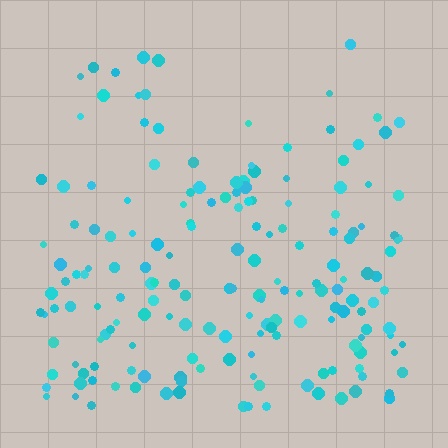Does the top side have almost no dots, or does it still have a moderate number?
Still a moderate number, just noticeably fewer than the bottom.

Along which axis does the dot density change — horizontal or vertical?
Vertical.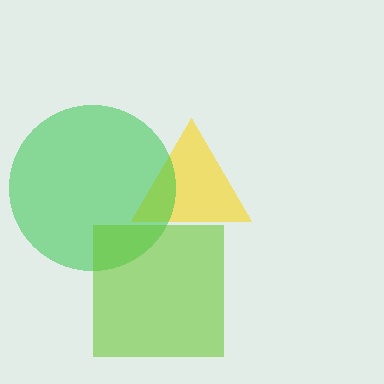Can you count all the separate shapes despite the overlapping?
Yes, there are 3 separate shapes.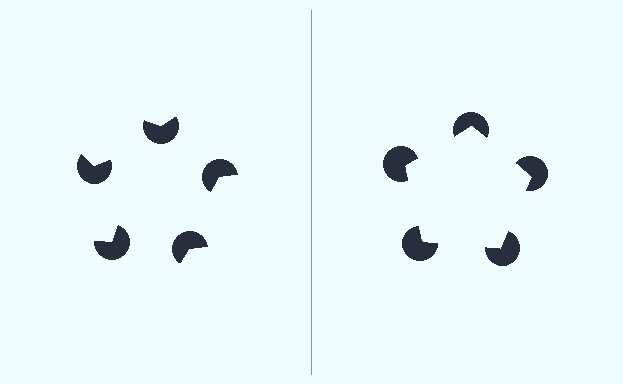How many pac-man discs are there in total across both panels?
10 — 5 on each side.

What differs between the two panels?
The pac-man discs are positioned identically on both sides; only the wedge orientations differ. On the right they align to a pentagon; on the left they are misaligned.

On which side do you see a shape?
An illusory pentagon appears on the right side. On the left side the wedge cuts are rotated, so no coherent shape forms.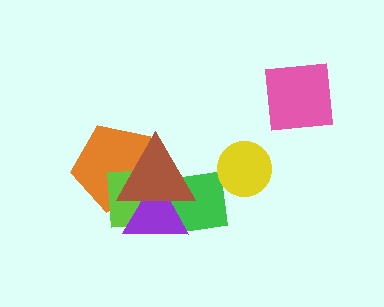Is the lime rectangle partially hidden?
Yes, it is partially covered by another shape.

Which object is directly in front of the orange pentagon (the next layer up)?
The lime rectangle is directly in front of the orange pentagon.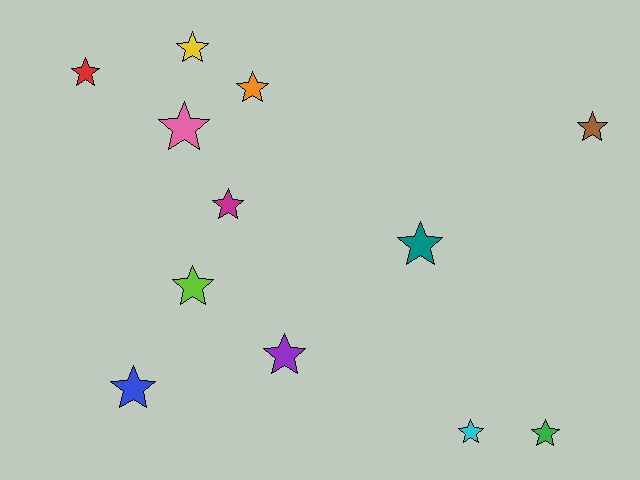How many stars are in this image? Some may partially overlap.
There are 12 stars.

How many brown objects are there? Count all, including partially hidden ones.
There is 1 brown object.